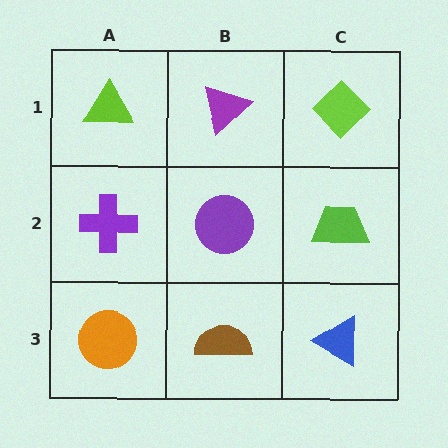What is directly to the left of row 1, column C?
A purple triangle.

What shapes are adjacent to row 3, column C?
A lime trapezoid (row 2, column C), a brown semicircle (row 3, column B).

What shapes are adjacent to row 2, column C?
A lime diamond (row 1, column C), a blue triangle (row 3, column C), a purple circle (row 2, column B).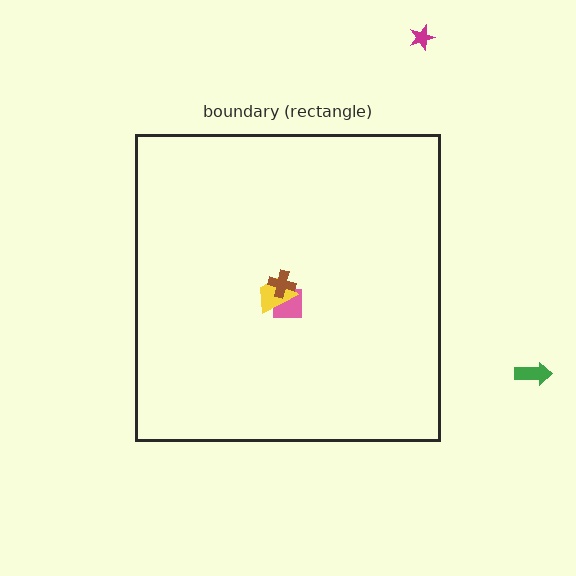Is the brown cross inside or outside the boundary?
Inside.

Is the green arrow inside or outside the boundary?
Outside.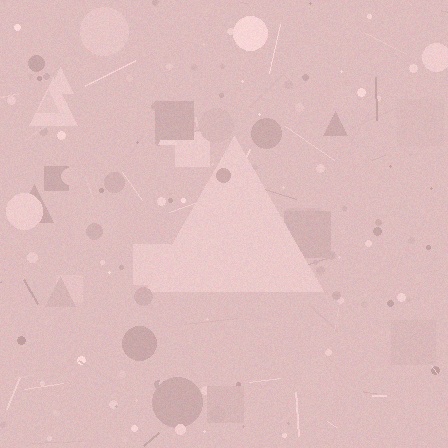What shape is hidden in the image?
A triangle is hidden in the image.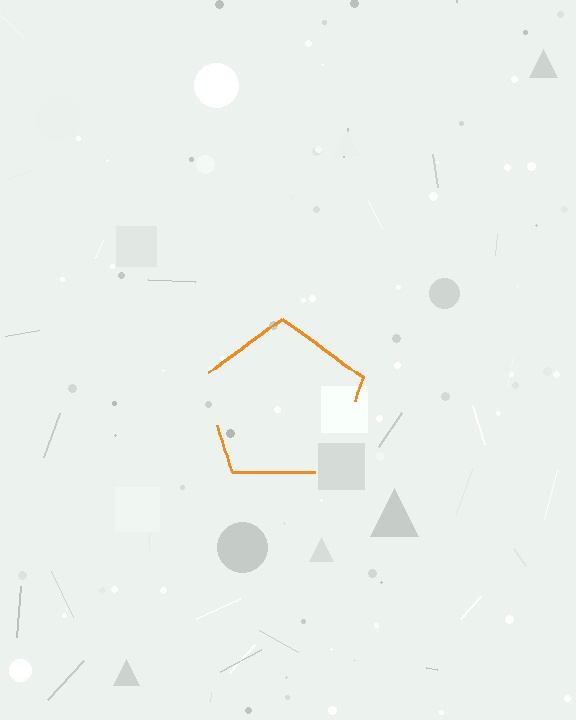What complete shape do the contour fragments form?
The contour fragments form a pentagon.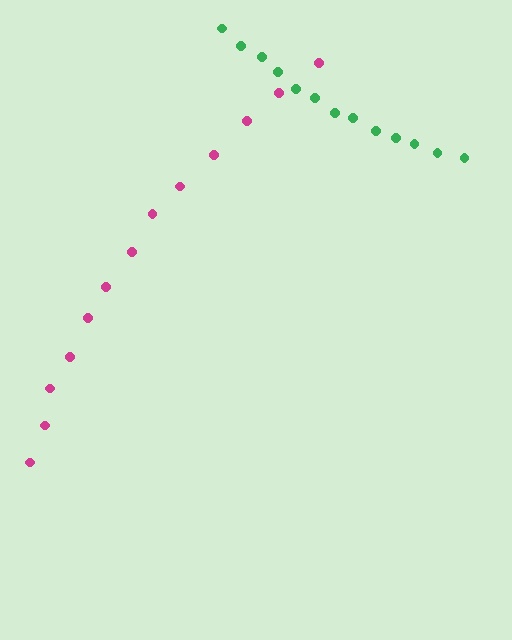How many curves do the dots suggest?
There are 2 distinct paths.